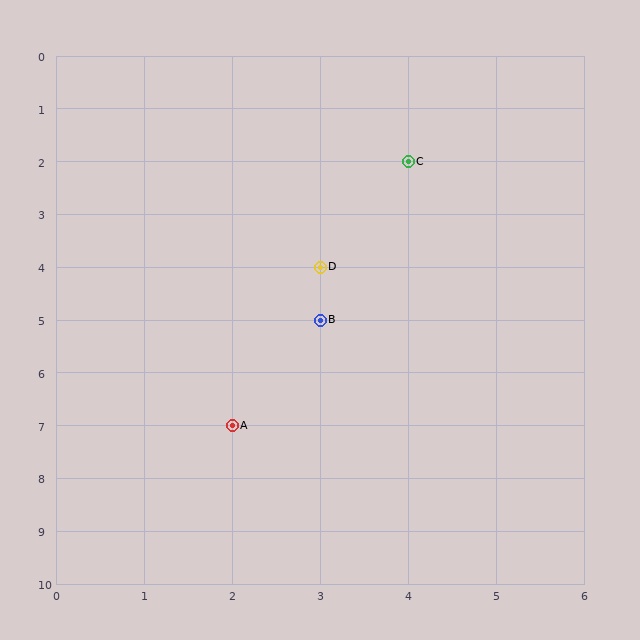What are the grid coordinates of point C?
Point C is at grid coordinates (4, 2).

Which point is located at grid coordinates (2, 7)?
Point A is at (2, 7).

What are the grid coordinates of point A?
Point A is at grid coordinates (2, 7).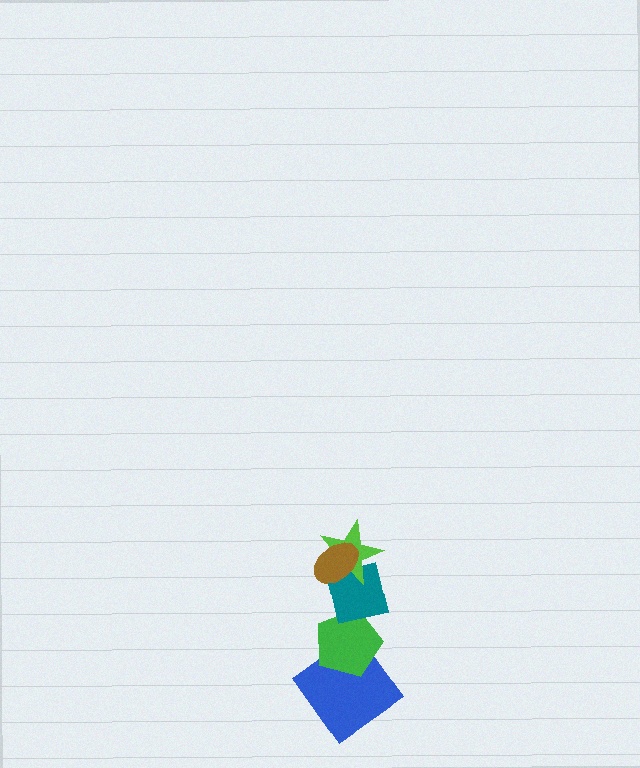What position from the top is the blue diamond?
The blue diamond is 5th from the top.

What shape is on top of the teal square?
The lime star is on top of the teal square.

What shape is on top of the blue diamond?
The green pentagon is on top of the blue diamond.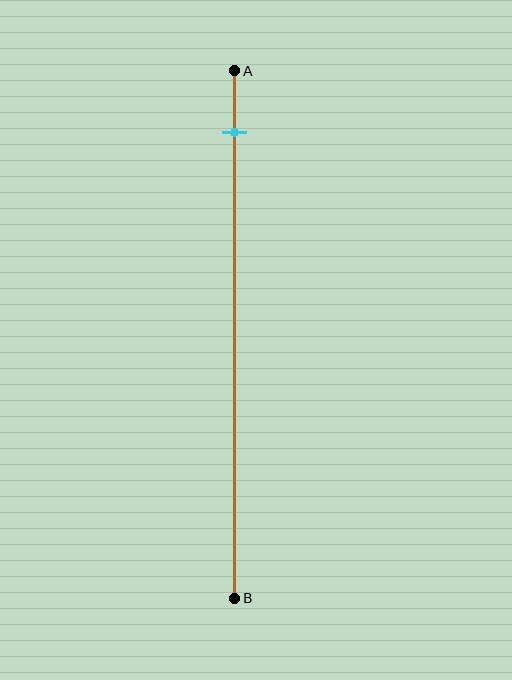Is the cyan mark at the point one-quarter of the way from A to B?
No, the mark is at about 10% from A, not at the 25% one-quarter point.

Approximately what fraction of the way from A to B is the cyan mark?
The cyan mark is approximately 10% of the way from A to B.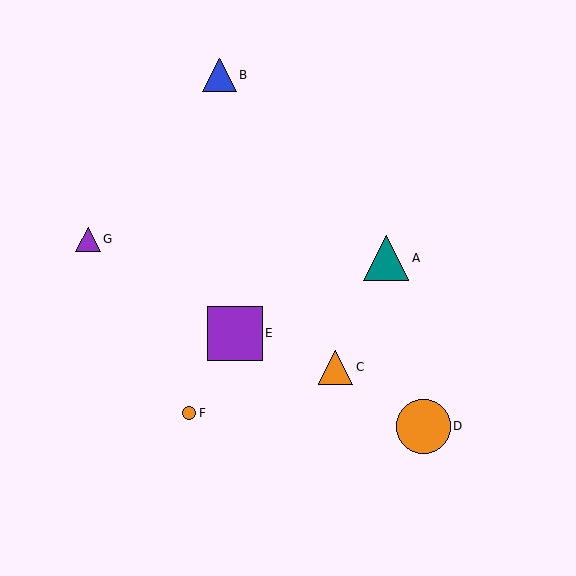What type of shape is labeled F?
Shape F is an orange circle.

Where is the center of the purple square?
The center of the purple square is at (235, 333).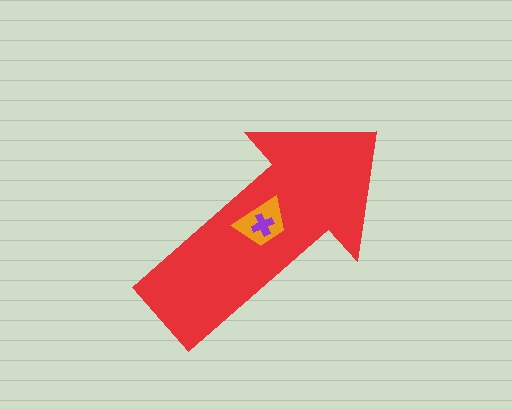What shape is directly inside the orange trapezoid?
The purple cross.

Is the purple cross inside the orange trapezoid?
Yes.